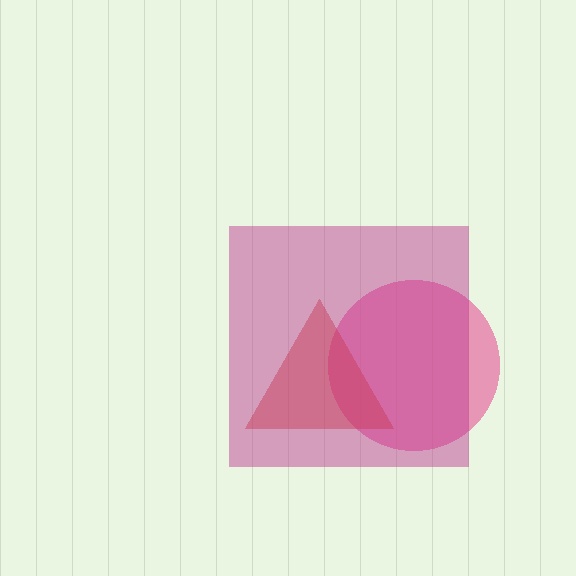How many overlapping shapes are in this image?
There are 3 overlapping shapes in the image.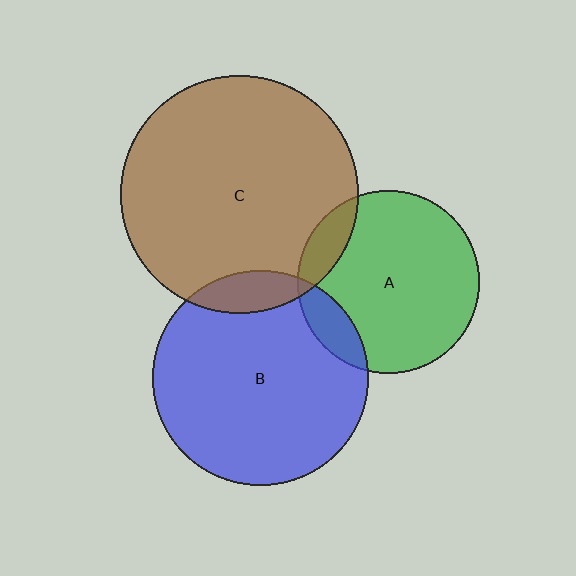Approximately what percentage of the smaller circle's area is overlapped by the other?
Approximately 10%.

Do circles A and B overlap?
Yes.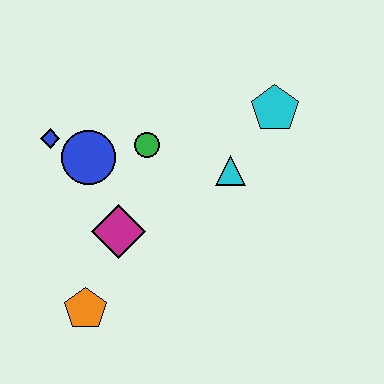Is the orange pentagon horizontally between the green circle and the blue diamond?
Yes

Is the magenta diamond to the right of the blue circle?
Yes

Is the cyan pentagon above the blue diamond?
Yes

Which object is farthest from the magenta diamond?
The cyan pentagon is farthest from the magenta diamond.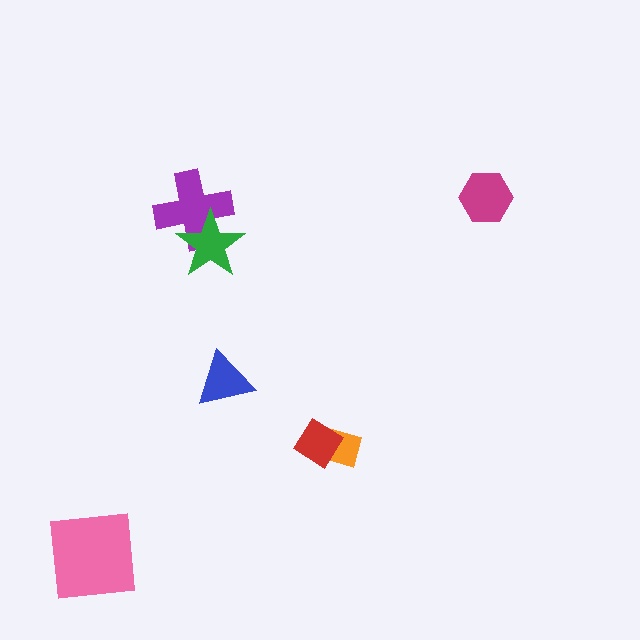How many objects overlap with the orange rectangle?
1 object overlaps with the orange rectangle.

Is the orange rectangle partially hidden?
Yes, it is partially covered by another shape.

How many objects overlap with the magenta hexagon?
0 objects overlap with the magenta hexagon.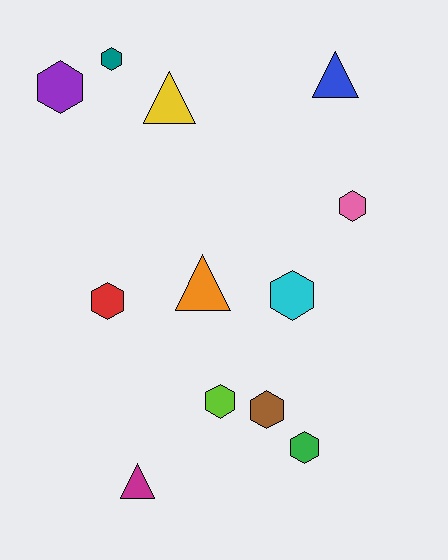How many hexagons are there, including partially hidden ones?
There are 8 hexagons.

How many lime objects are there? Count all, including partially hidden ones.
There is 1 lime object.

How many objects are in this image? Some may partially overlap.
There are 12 objects.